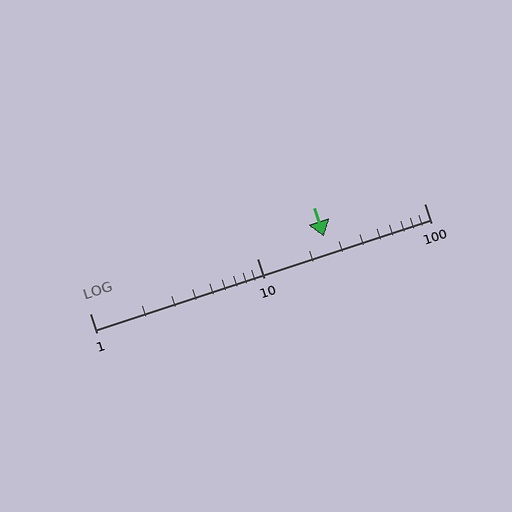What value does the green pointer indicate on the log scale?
The pointer indicates approximately 25.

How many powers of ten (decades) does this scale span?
The scale spans 2 decades, from 1 to 100.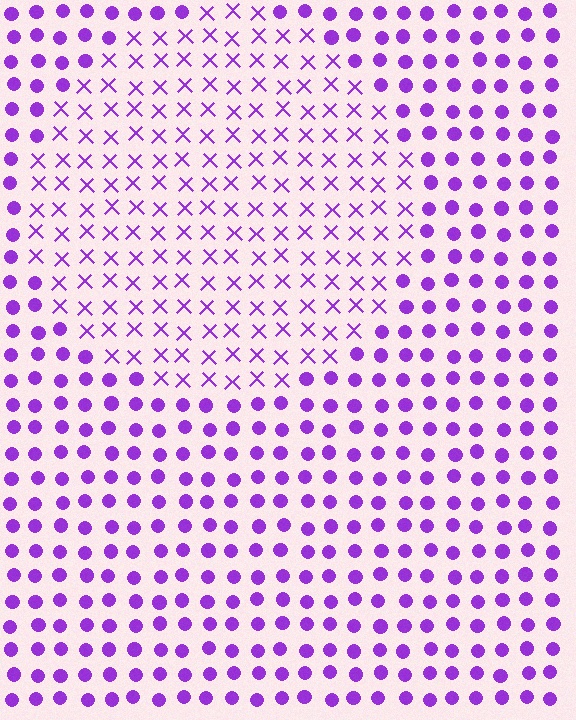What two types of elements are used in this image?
The image uses X marks inside the circle region and circles outside it.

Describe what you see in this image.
The image is filled with small purple elements arranged in a uniform grid. A circle-shaped region contains X marks, while the surrounding area contains circles. The boundary is defined purely by the change in element shape.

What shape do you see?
I see a circle.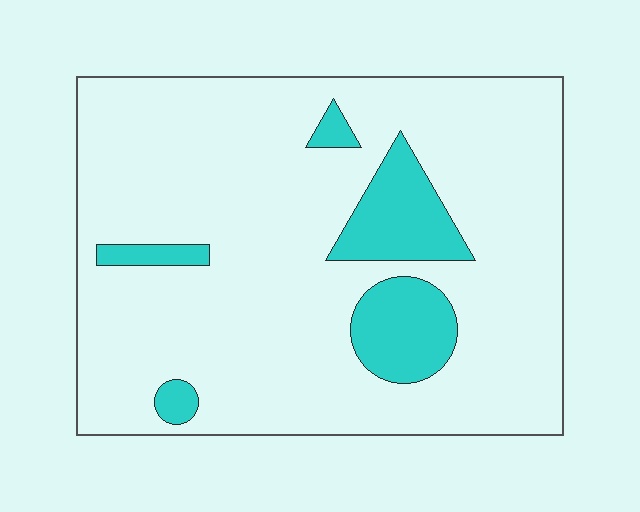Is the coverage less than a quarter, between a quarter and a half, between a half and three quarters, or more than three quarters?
Less than a quarter.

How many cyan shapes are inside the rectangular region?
5.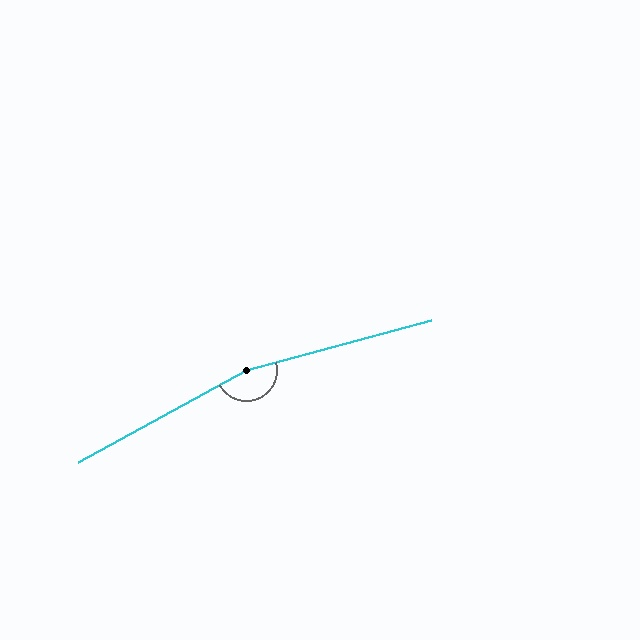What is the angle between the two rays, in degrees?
Approximately 166 degrees.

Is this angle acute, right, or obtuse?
It is obtuse.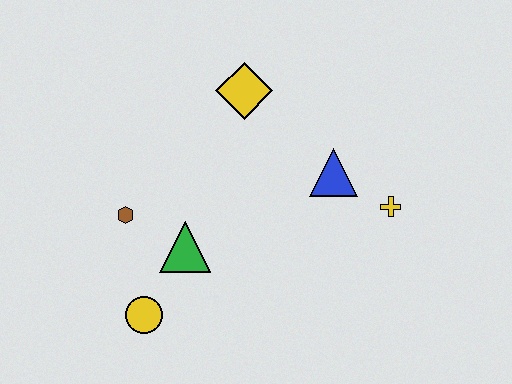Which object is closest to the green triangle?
The brown hexagon is closest to the green triangle.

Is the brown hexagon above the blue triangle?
No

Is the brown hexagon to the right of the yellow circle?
No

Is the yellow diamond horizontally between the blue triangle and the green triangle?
Yes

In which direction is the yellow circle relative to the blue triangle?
The yellow circle is to the left of the blue triangle.